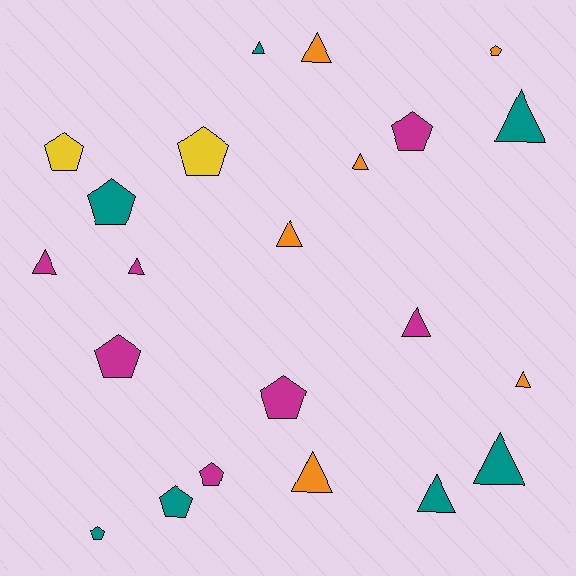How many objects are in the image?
There are 22 objects.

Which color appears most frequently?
Teal, with 7 objects.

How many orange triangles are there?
There are 5 orange triangles.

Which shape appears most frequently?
Triangle, with 12 objects.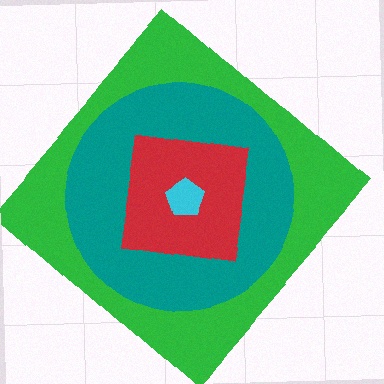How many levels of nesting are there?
4.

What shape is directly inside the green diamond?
The teal circle.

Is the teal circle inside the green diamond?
Yes.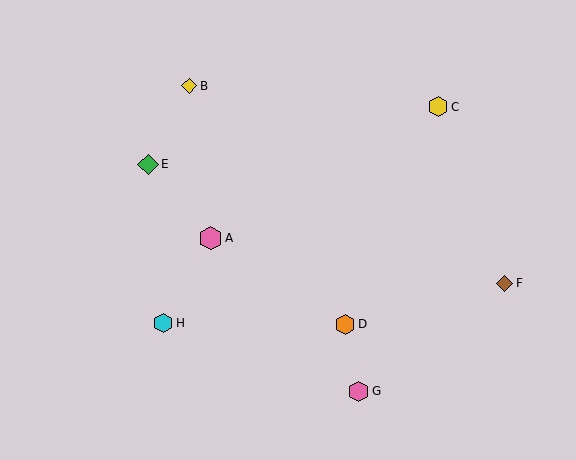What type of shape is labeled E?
Shape E is a green diamond.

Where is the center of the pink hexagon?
The center of the pink hexagon is at (211, 238).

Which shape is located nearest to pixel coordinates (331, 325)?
The orange hexagon (labeled D) at (345, 324) is nearest to that location.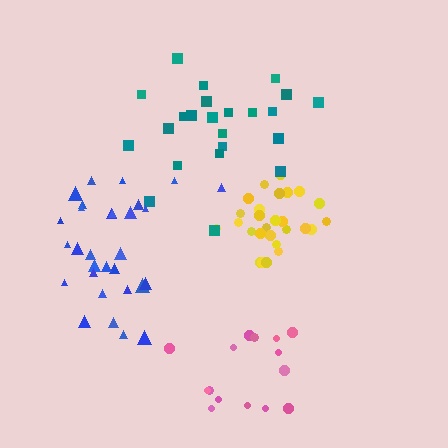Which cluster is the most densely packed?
Yellow.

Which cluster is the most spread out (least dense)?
Teal.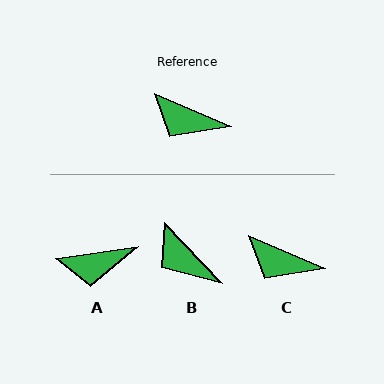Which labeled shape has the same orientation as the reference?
C.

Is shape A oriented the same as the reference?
No, it is off by about 31 degrees.